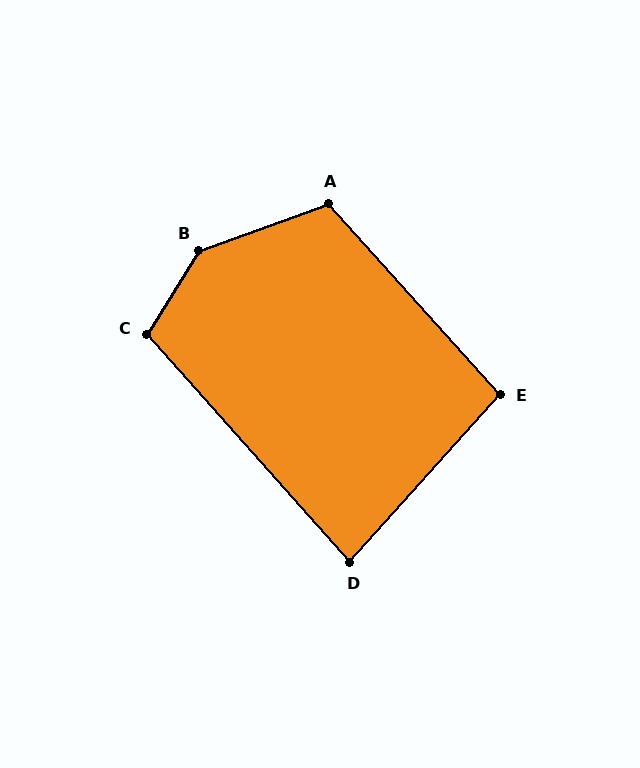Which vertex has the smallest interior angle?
D, at approximately 84 degrees.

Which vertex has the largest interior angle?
B, at approximately 141 degrees.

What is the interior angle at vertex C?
Approximately 106 degrees (obtuse).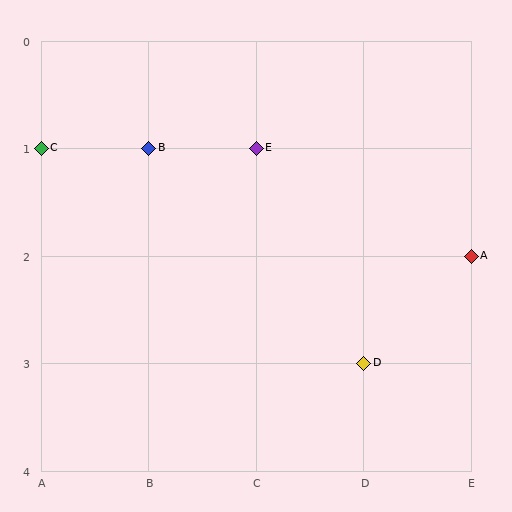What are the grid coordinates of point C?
Point C is at grid coordinates (A, 1).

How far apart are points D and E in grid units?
Points D and E are 1 column and 2 rows apart (about 2.2 grid units diagonally).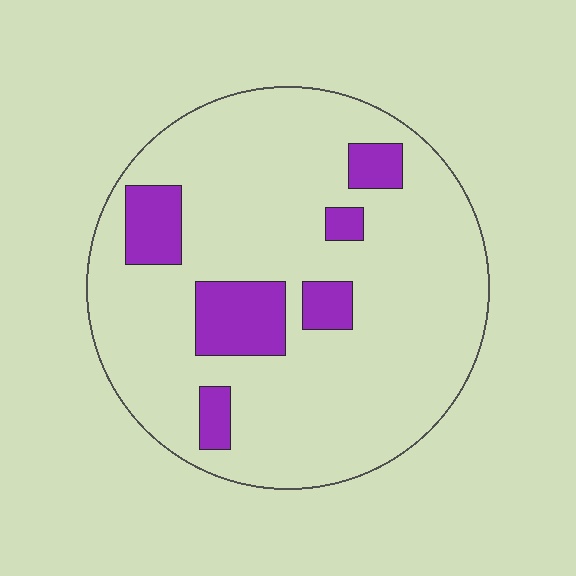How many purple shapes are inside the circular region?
6.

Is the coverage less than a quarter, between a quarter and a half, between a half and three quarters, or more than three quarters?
Less than a quarter.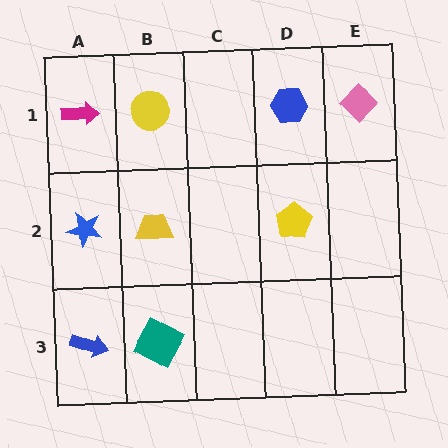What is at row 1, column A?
A magenta arrow.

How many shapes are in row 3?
2 shapes.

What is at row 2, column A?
A blue star.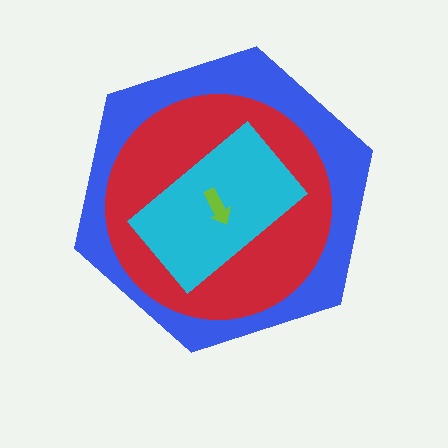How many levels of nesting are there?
4.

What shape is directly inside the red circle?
The cyan rectangle.